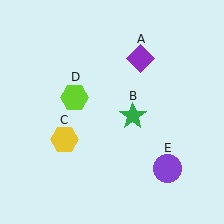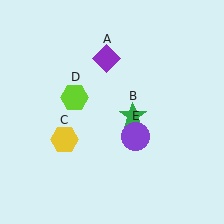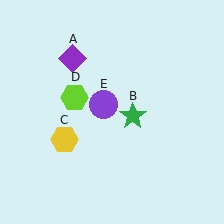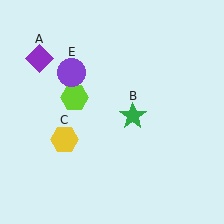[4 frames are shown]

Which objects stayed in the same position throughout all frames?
Green star (object B) and yellow hexagon (object C) and lime hexagon (object D) remained stationary.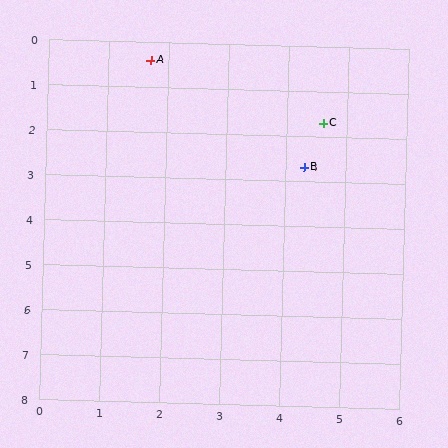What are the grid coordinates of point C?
Point C is at approximately (4.6, 1.7).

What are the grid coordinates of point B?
Point B is at approximately (4.3, 2.7).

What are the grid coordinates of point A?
Point A is at approximately (1.7, 0.4).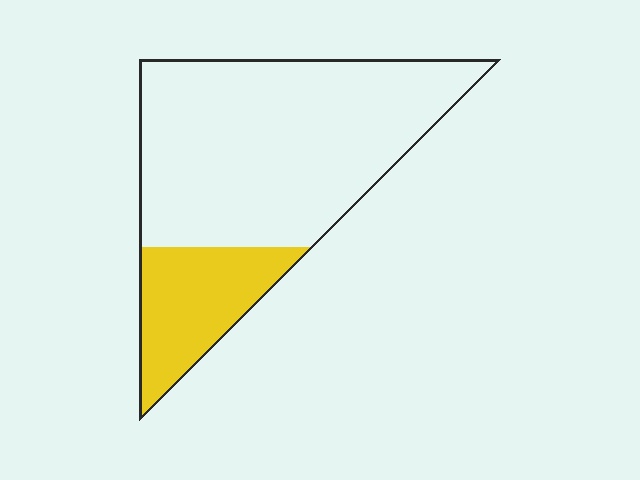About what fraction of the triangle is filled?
About one quarter (1/4).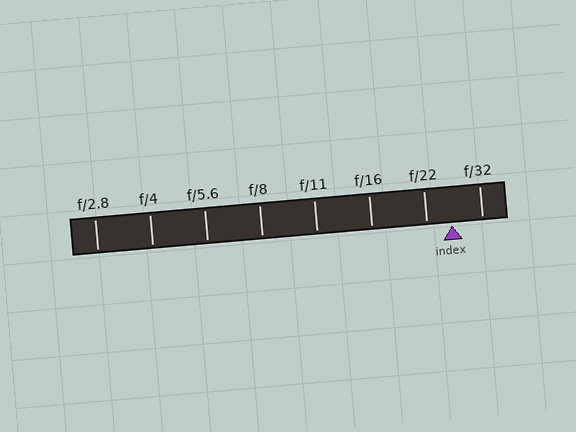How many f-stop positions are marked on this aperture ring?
There are 8 f-stop positions marked.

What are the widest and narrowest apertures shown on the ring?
The widest aperture shown is f/2.8 and the narrowest is f/32.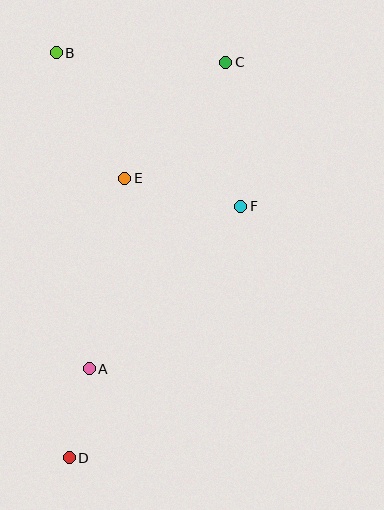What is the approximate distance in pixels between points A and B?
The distance between A and B is approximately 318 pixels.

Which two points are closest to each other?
Points A and D are closest to each other.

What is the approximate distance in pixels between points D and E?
The distance between D and E is approximately 285 pixels.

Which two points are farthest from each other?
Points C and D are farthest from each other.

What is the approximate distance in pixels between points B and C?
The distance between B and C is approximately 170 pixels.